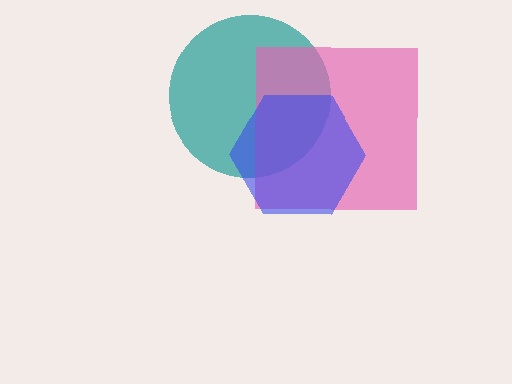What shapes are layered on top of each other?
The layered shapes are: a teal circle, a pink square, a blue hexagon.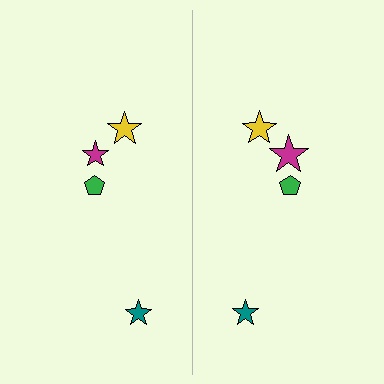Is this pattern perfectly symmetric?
No, the pattern is not perfectly symmetric. The magenta star on the right side has a different size than its mirror counterpart.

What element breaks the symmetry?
The magenta star on the right side has a different size than its mirror counterpart.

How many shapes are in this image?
There are 8 shapes in this image.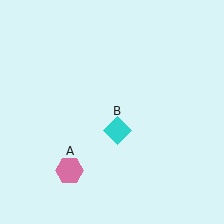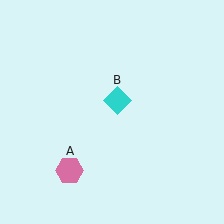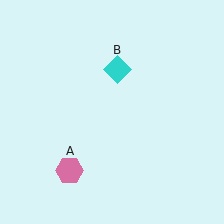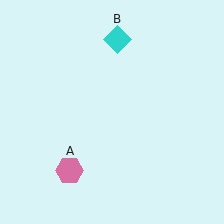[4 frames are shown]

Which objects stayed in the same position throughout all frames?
Pink hexagon (object A) remained stationary.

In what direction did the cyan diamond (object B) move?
The cyan diamond (object B) moved up.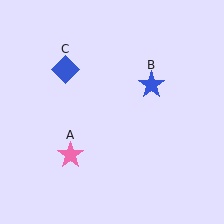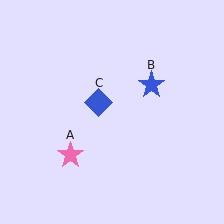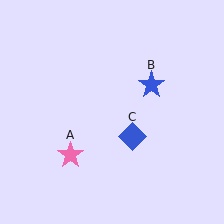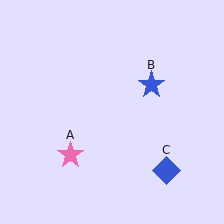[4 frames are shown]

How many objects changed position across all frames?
1 object changed position: blue diamond (object C).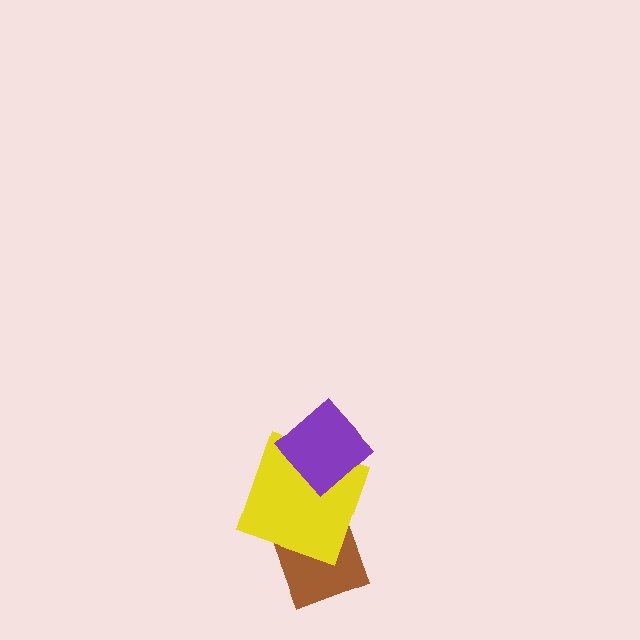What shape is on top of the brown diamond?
The yellow square is on top of the brown diamond.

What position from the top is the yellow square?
The yellow square is 2nd from the top.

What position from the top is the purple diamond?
The purple diamond is 1st from the top.